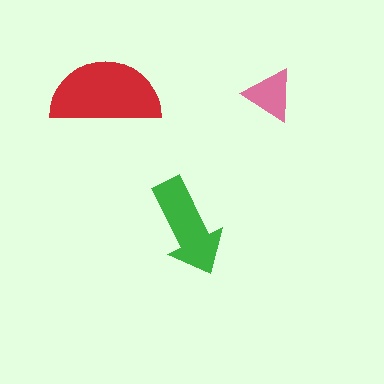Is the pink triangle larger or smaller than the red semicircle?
Smaller.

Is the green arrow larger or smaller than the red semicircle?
Smaller.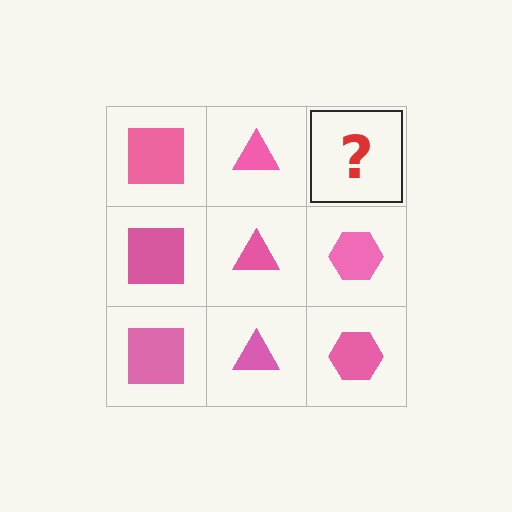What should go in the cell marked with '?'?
The missing cell should contain a pink hexagon.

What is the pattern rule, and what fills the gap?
The rule is that each column has a consistent shape. The gap should be filled with a pink hexagon.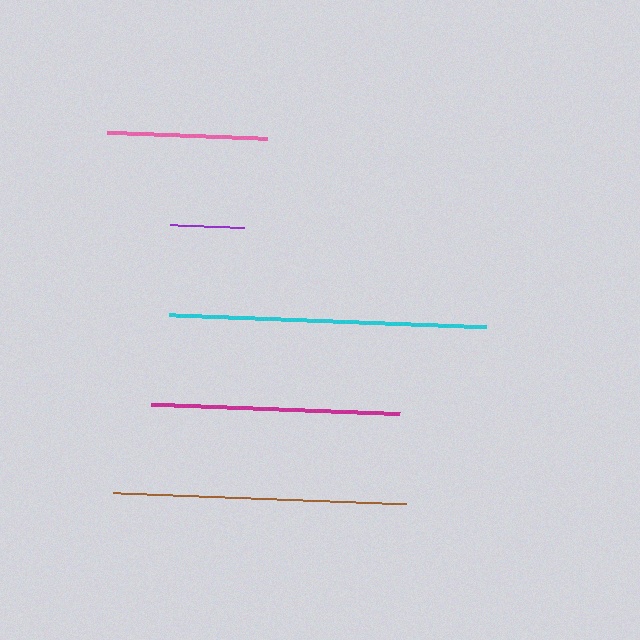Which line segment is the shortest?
The purple line is the shortest at approximately 76 pixels.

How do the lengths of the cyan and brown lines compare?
The cyan and brown lines are approximately the same length.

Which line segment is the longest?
The cyan line is the longest at approximately 317 pixels.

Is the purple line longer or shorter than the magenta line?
The magenta line is longer than the purple line.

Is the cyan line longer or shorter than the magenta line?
The cyan line is longer than the magenta line.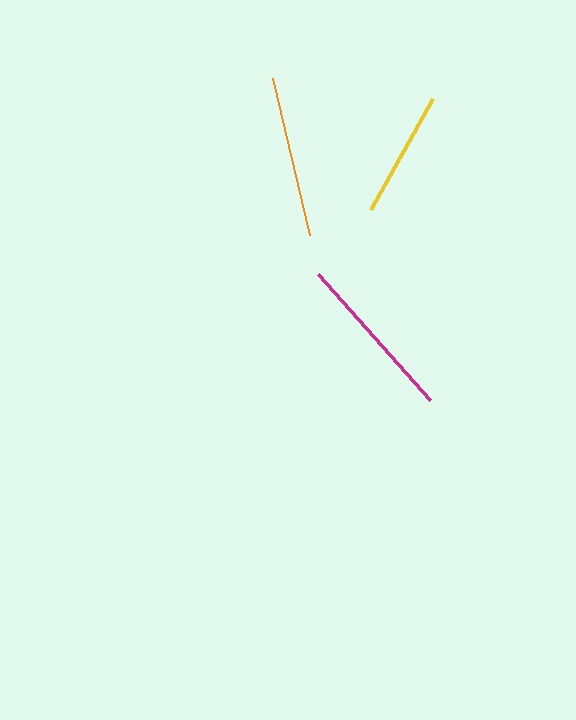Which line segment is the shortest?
The yellow line is the shortest at approximately 127 pixels.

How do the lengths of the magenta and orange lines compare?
The magenta and orange lines are approximately the same length.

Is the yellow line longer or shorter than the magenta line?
The magenta line is longer than the yellow line.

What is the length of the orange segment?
The orange segment is approximately 161 pixels long.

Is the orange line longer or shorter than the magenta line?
The magenta line is longer than the orange line.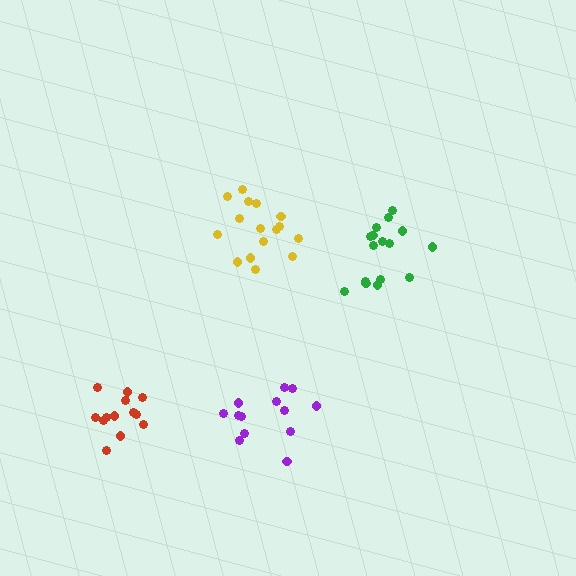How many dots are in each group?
Group 1: 16 dots, Group 2: 16 dots, Group 3: 13 dots, Group 4: 13 dots (58 total).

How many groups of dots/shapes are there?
There are 4 groups.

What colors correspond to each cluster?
The clusters are colored: green, yellow, purple, red.